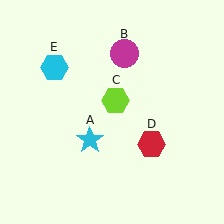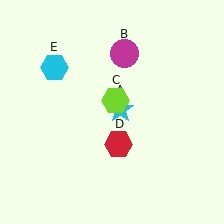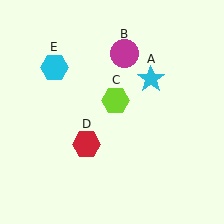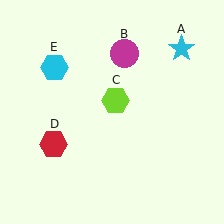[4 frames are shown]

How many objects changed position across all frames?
2 objects changed position: cyan star (object A), red hexagon (object D).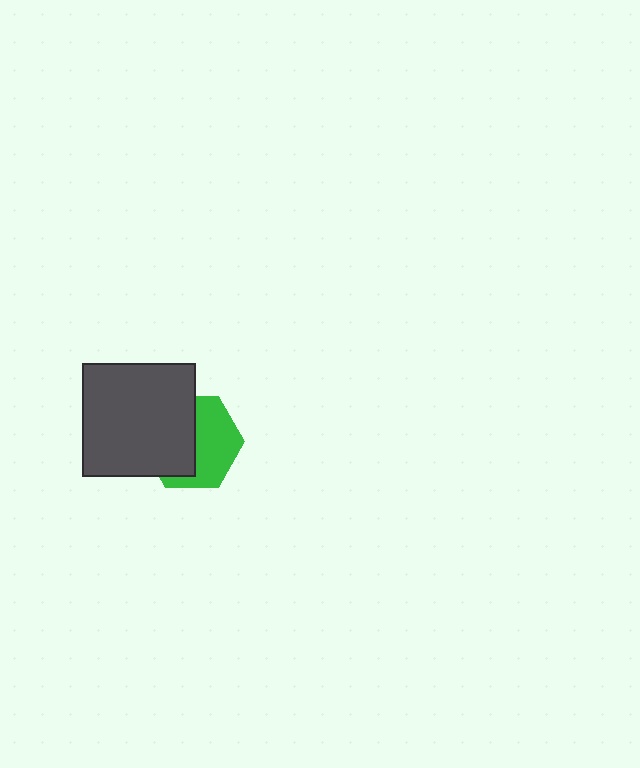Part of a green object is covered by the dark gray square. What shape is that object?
It is a hexagon.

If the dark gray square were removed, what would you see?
You would see the complete green hexagon.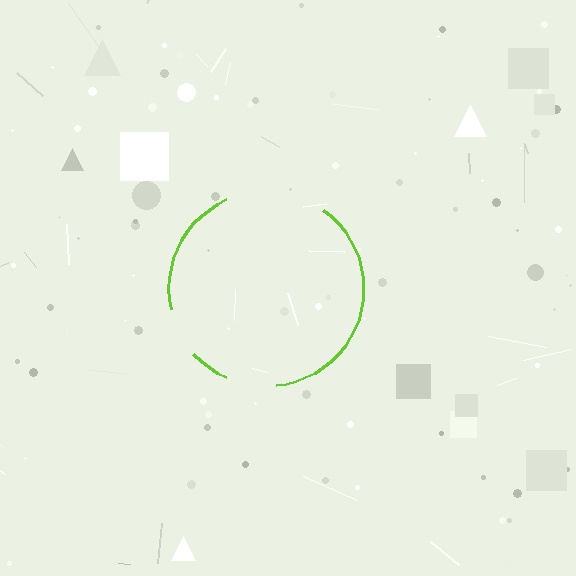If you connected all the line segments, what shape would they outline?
They would outline a circle.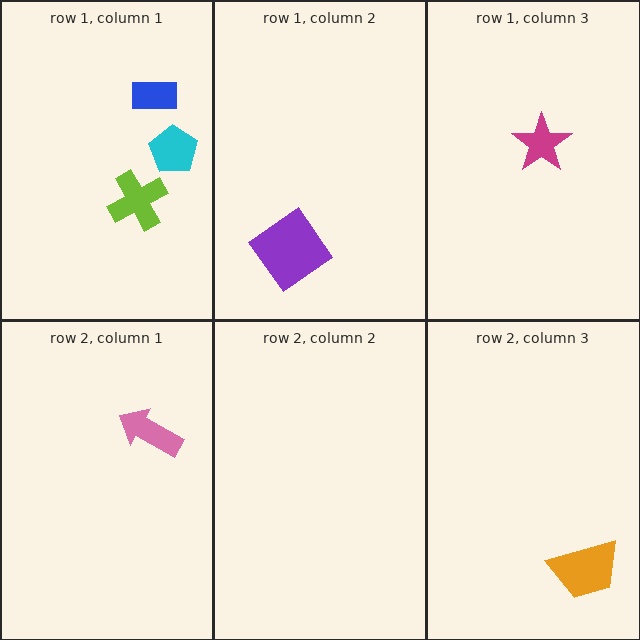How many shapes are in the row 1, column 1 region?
3.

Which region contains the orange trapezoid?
The row 2, column 3 region.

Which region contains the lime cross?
The row 1, column 1 region.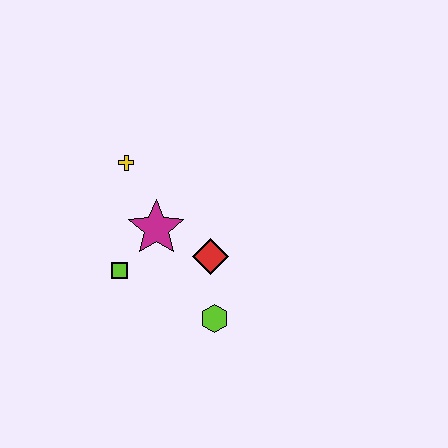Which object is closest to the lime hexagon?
The red diamond is closest to the lime hexagon.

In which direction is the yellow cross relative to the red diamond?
The yellow cross is above the red diamond.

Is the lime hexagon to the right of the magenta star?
Yes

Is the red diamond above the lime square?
Yes